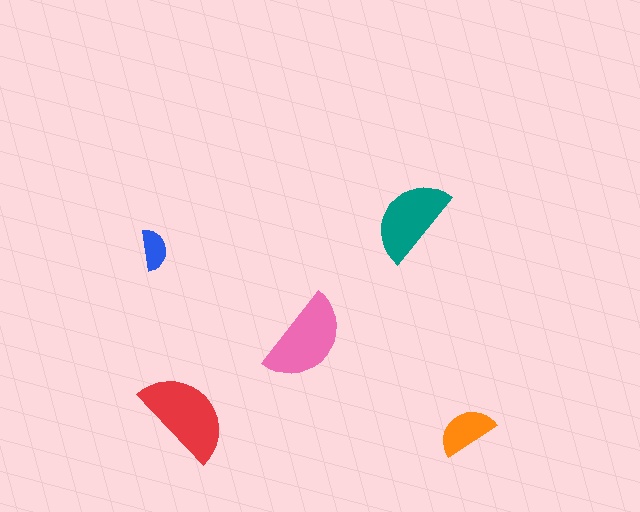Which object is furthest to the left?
The blue semicircle is leftmost.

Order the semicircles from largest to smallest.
the red one, the pink one, the teal one, the orange one, the blue one.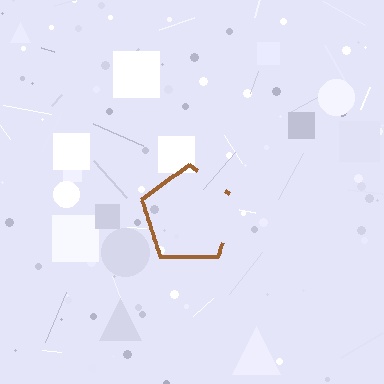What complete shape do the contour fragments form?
The contour fragments form a pentagon.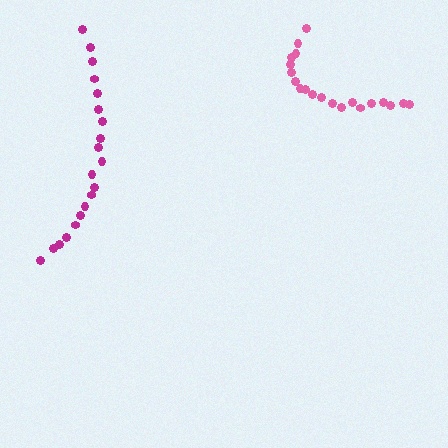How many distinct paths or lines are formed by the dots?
There are 2 distinct paths.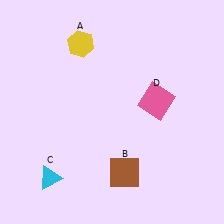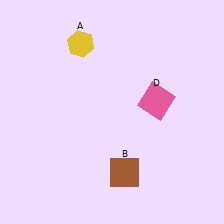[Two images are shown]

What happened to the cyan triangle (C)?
The cyan triangle (C) was removed in Image 2. It was in the bottom-left area of Image 1.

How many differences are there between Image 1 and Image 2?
There is 1 difference between the two images.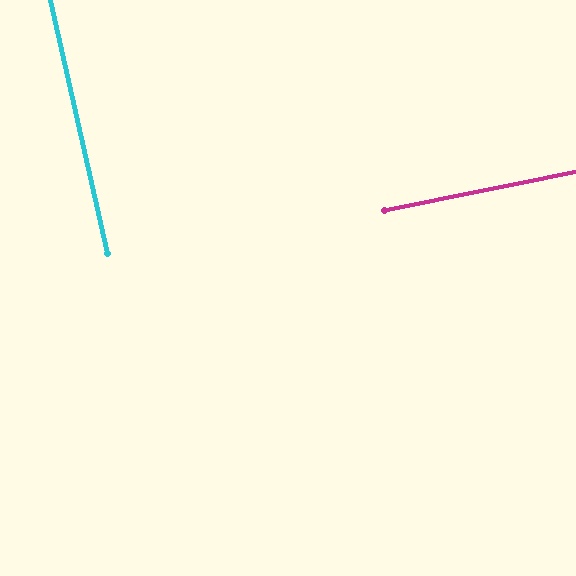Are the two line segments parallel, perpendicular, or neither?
Perpendicular — they meet at approximately 89°.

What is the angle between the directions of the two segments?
Approximately 89 degrees.